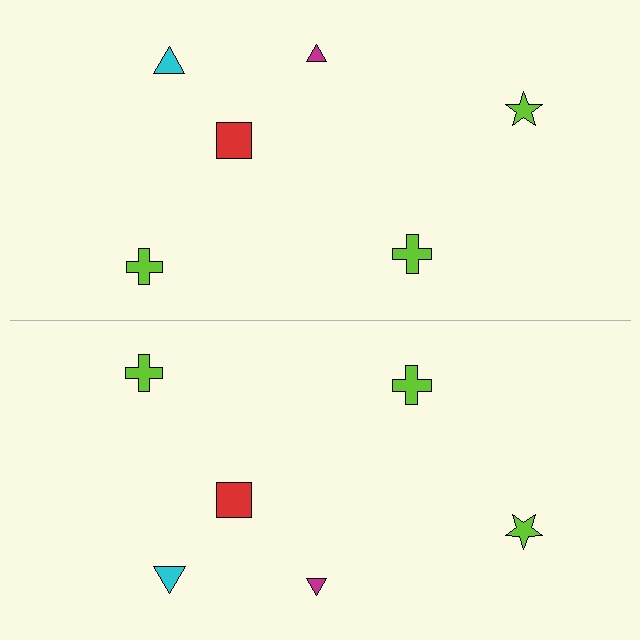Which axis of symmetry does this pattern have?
The pattern has a horizontal axis of symmetry running through the center of the image.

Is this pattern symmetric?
Yes, this pattern has bilateral (reflection) symmetry.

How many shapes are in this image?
There are 12 shapes in this image.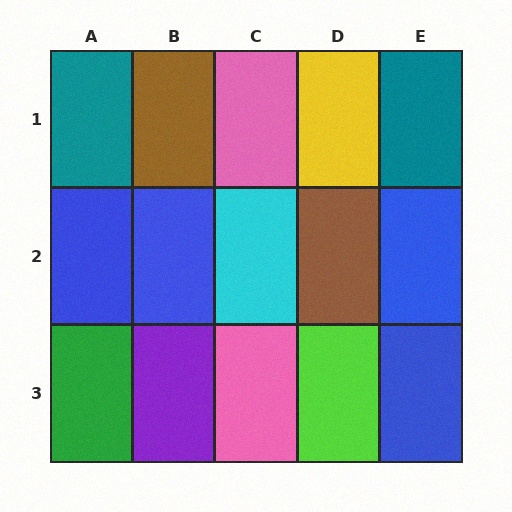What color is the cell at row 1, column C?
Pink.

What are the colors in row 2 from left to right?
Blue, blue, cyan, brown, blue.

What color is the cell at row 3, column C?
Pink.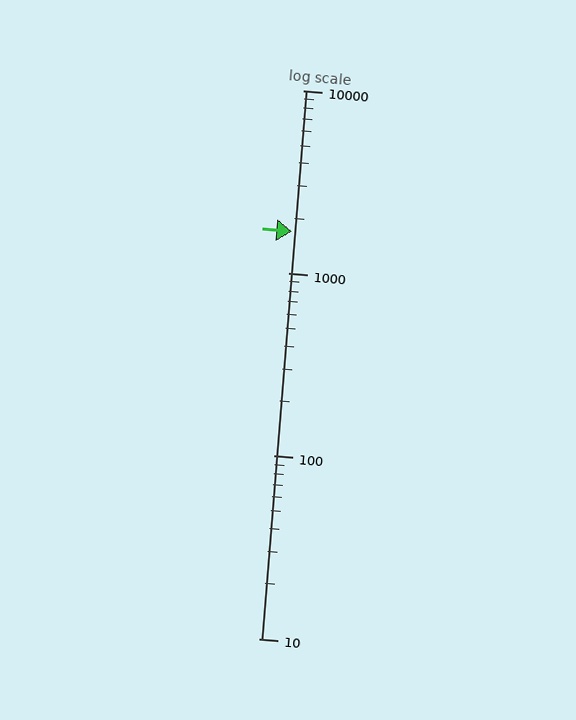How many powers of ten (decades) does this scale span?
The scale spans 3 decades, from 10 to 10000.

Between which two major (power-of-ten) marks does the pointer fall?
The pointer is between 1000 and 10000.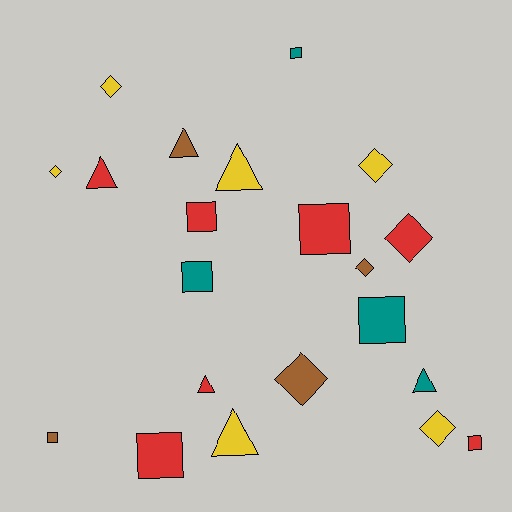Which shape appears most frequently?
Square, with 8 objects.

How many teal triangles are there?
There is 1 teal triangle.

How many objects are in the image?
There are 21 objects.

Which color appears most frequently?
Red, with 7 objects.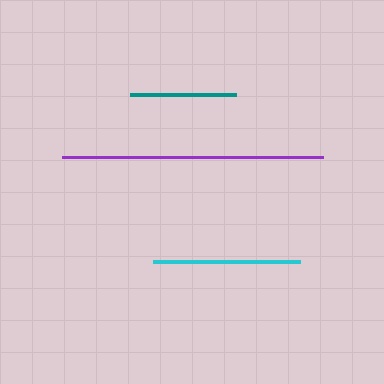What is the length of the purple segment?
The purple segment is approximately 261 pixels long.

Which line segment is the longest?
The purple line is the longest at approximately 261 pixels.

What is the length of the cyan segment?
The cyan segment is approximately 147 pixels long.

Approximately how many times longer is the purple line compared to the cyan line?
The purple line is approximately 1.8 times the length of the cyan line.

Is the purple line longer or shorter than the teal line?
The purple line is longer than the teal line.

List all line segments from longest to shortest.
From longest to shortest: purple, cyan, teal.